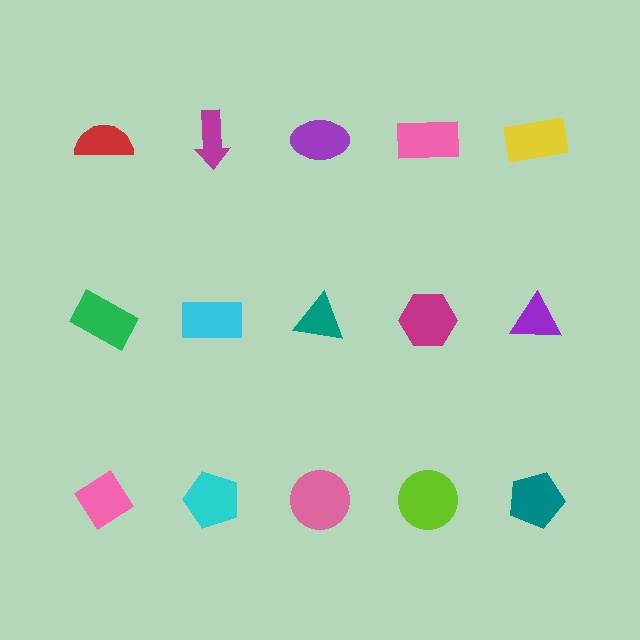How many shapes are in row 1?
5 shapes.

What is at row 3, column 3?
A pink circle.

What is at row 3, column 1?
A pink diamond.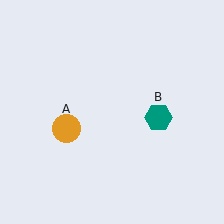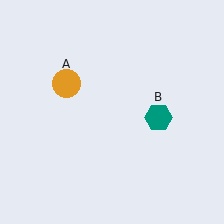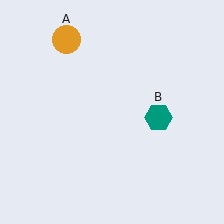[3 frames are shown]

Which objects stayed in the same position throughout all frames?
Teal hexagon (object B) remained stationary.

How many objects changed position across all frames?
1 object changed position: orange circle (object A).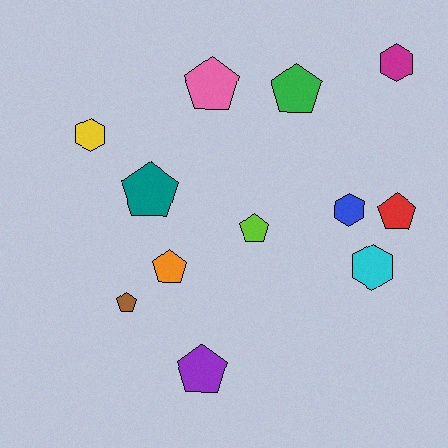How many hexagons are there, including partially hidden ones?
There are 4 hexagons.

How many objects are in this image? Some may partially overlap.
There are 12 objects.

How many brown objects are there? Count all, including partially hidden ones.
There is 1 brown object.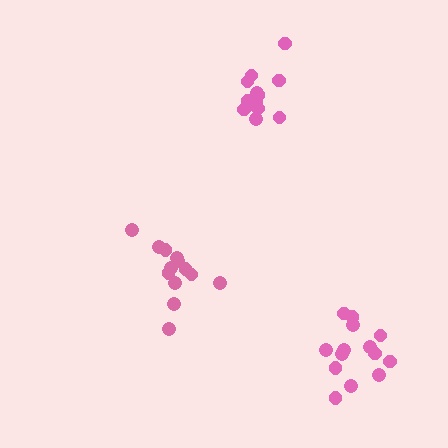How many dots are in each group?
Group 1: 14 dots, Group 2: 12 dots, Group 3: 13 dots (39 total).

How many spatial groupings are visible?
There are 3 spatial groupings.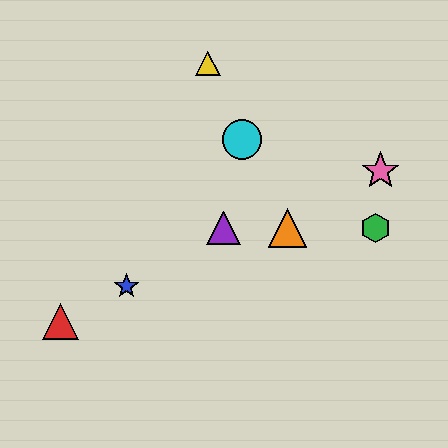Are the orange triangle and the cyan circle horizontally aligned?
No, the orange triangle is at y≈228 and the cyan circle is at y≈140.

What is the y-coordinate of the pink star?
The pink star is at y≈171.